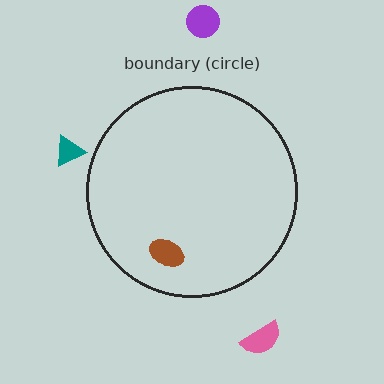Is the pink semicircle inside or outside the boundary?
Outside.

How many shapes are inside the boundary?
1 inside, 3 outside.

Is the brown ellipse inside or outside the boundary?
Inside.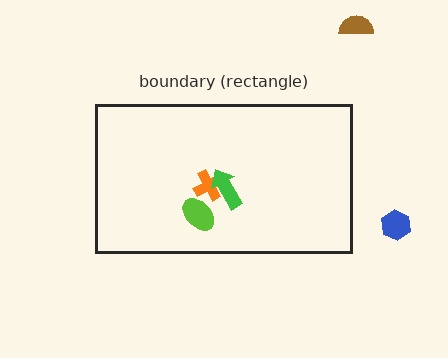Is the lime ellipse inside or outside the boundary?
Inside.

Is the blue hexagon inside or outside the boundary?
Outside.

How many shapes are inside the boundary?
3 inside, 2 outside.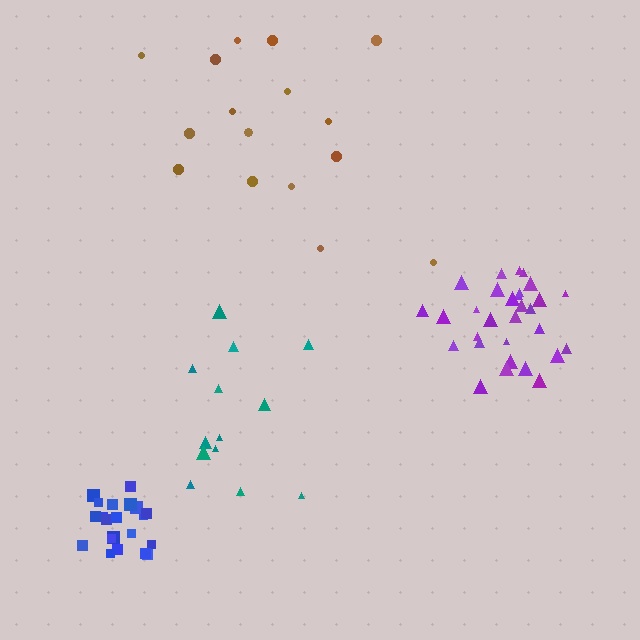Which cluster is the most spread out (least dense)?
Brown.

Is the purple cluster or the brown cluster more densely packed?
Purple.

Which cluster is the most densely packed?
Blue.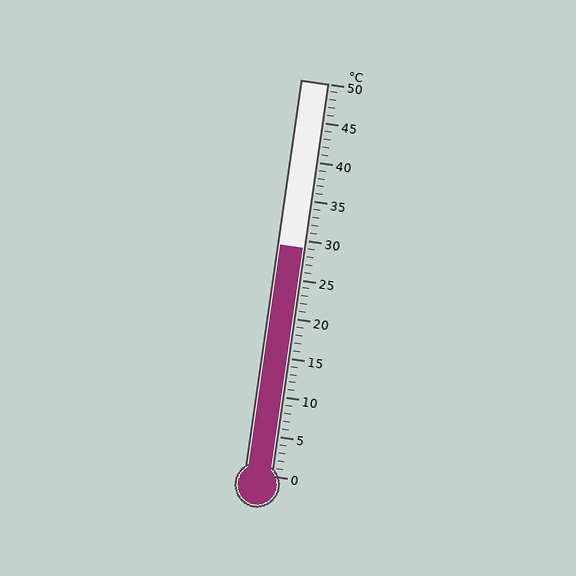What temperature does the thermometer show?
The thermometer shows approximately 29°C.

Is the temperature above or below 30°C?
The temperature is below 30°C.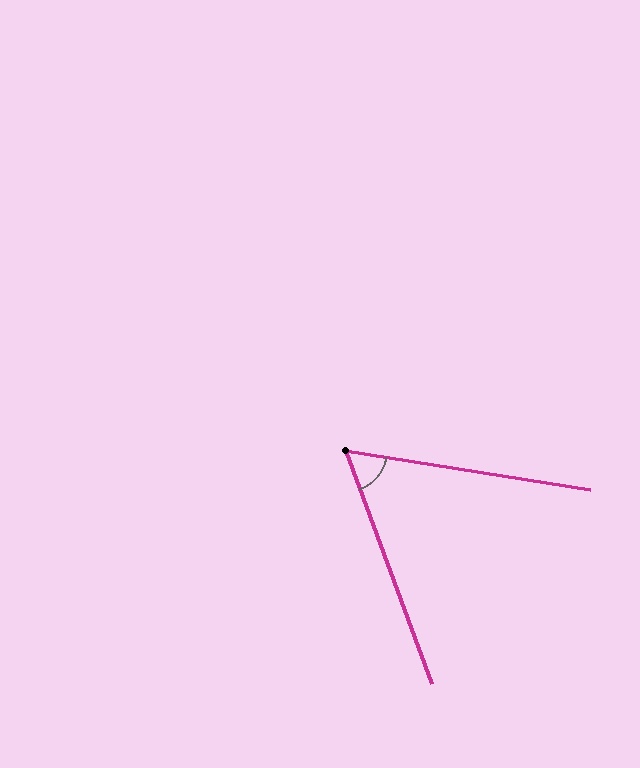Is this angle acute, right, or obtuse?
It is acute.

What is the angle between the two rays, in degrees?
Approximately 61 degrees.